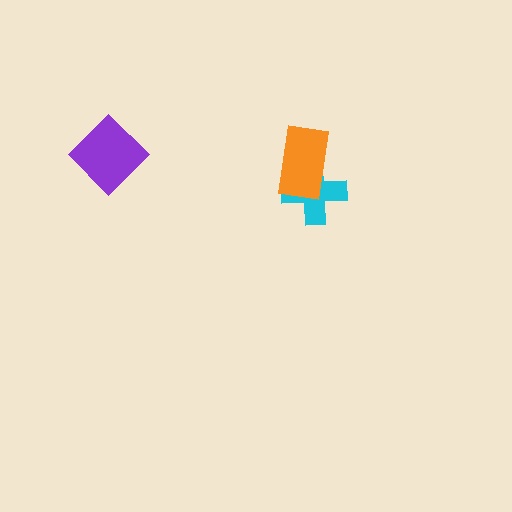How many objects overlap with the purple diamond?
0 objects overlap with the purple diamond.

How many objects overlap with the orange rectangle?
1 object overlaps with the orange rectangle.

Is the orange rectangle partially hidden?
No, no other shape covers it.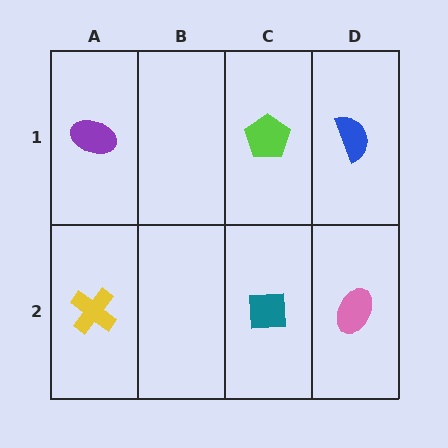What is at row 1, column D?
A blue semicircle.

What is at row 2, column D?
A pink ellipse.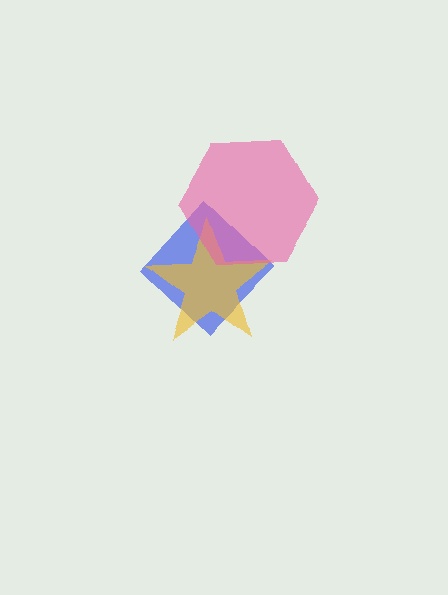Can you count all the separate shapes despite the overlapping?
Yes, there are 3 separate shapes.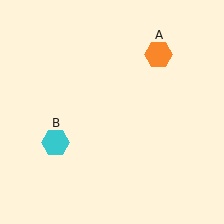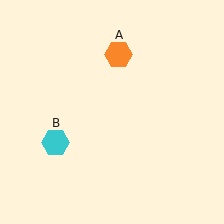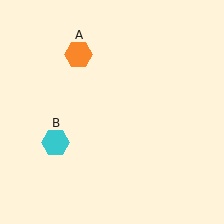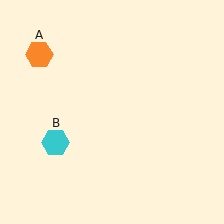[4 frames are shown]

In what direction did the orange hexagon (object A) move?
The orange hexagon (object A) moved left.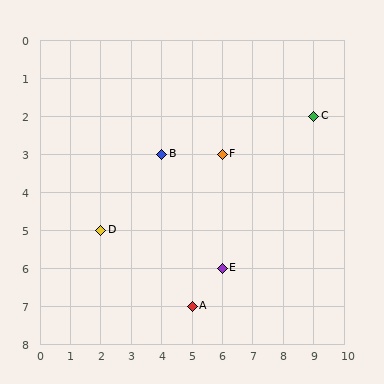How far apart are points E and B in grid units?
Points E and B are 2 columns and 3 rows apart (about 3.6 grid units diagonally).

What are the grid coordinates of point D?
Point D is at grid coordinates (2, 5).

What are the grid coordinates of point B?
Point B is at grid coordinates (4, 3).